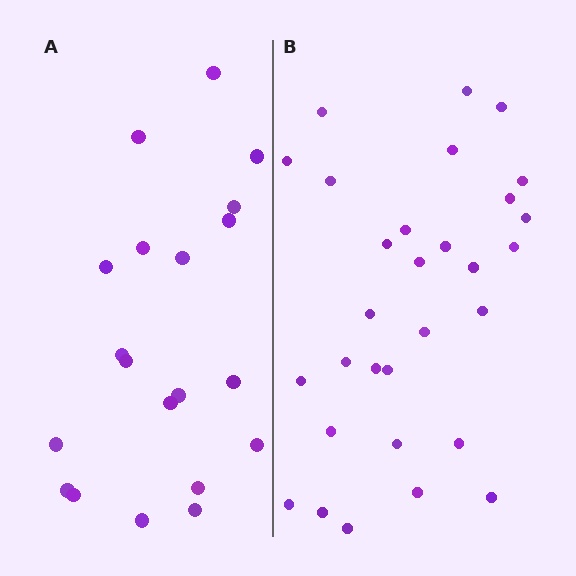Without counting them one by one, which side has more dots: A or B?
Region B (the right region) has more dots.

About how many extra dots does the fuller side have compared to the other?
Region B has roughly 10 or so more dots than region A.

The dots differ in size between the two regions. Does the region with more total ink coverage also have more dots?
No. Region A has more total ink coverage because its dots are larger, but region B actually contains more individual dots. Total area can be misleading — the number of items is what matters here.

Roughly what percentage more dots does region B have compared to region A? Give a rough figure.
About 50% more.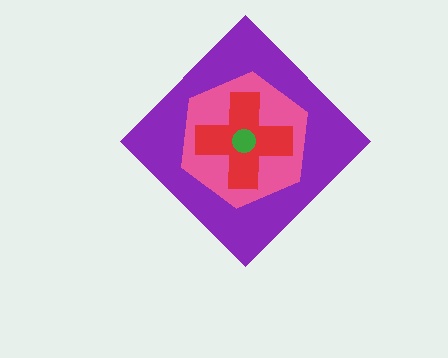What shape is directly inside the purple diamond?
The pink hexagon.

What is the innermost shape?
The green circle.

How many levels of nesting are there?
4.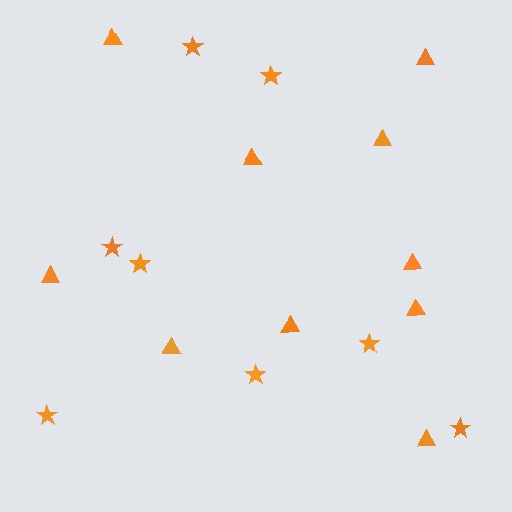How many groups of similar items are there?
There are 2 groups: one group of triangles (10) and one group of stars (8).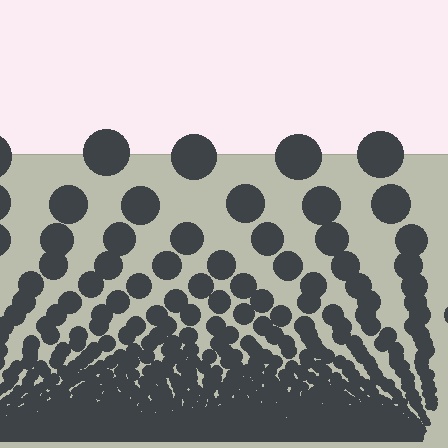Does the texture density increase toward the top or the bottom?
Density increases toward the bottom.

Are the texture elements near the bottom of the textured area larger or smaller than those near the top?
Smaller. The gradient is inverted — elements near the bottom are smaller and denser.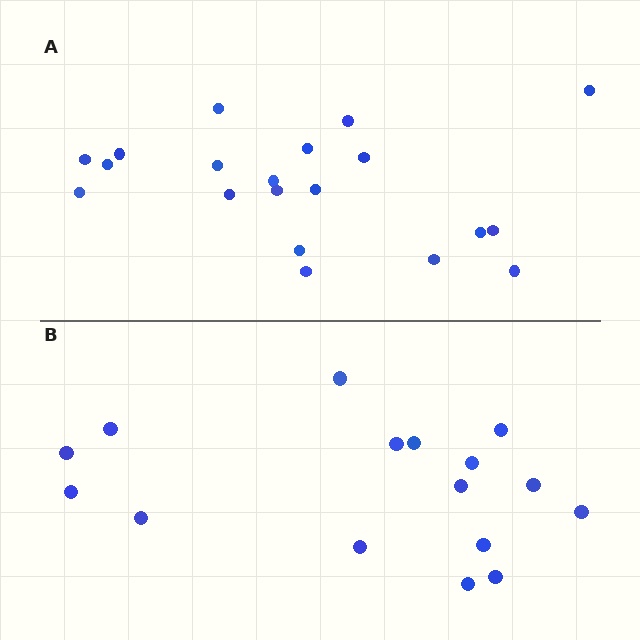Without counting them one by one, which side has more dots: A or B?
Region A (the top region) has more dots.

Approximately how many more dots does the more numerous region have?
Region A has about 4 more dots than region B.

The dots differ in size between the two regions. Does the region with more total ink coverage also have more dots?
No. Region B has more total ink coverage because its dots are larger, but region A actually contains more individual dots. Total area can be misleading — the number of items is what matters here.